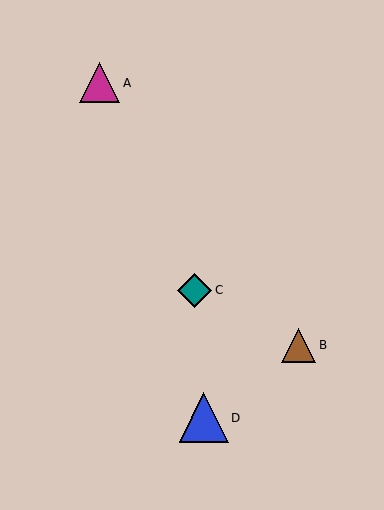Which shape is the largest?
The blue triangle (labeled D) is the largest.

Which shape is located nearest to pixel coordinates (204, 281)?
The teal diamond (labeled C) at (195, 290) is nearest to that location.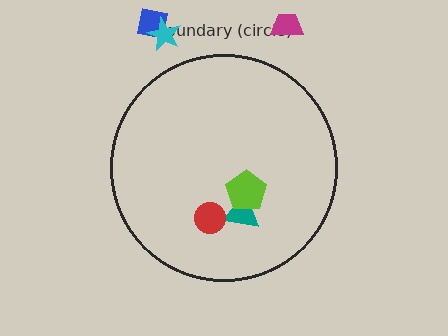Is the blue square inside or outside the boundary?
Outside.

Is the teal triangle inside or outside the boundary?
Inside.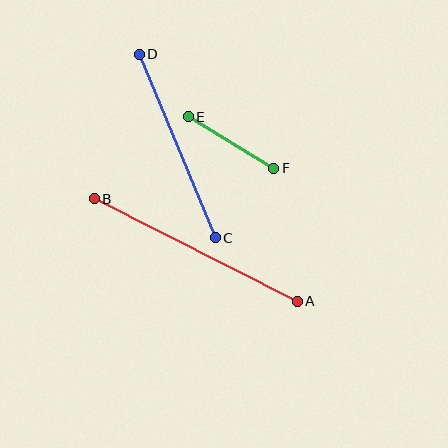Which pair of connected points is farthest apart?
Points A and B are farthest apart.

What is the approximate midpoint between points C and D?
The midpoint is at approximately (177, 146) pixels.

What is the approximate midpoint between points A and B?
The midpoint is at approximately (196, 250) pixels.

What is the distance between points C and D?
The distance is approximately 198 pixels.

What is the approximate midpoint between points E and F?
The midpoint is at approximately (231, 142) pixels.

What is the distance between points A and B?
The distance is approximately 227 pixels.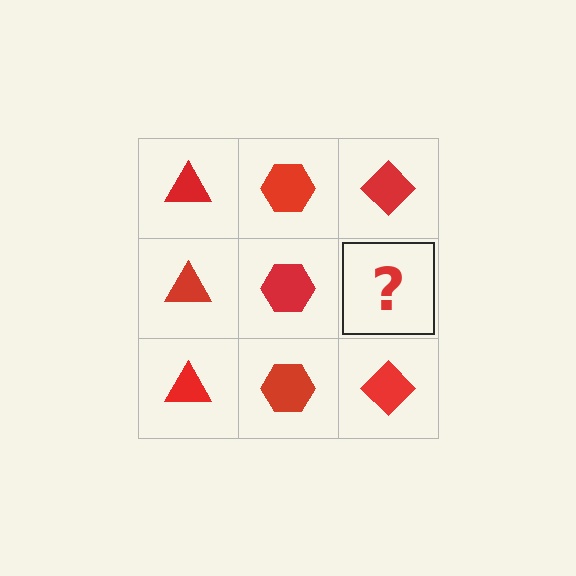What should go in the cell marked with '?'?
The missing cell should contain a red diamond.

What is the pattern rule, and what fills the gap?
The rule is that each column has a consistent shape. The gap should be filled with a red diamond.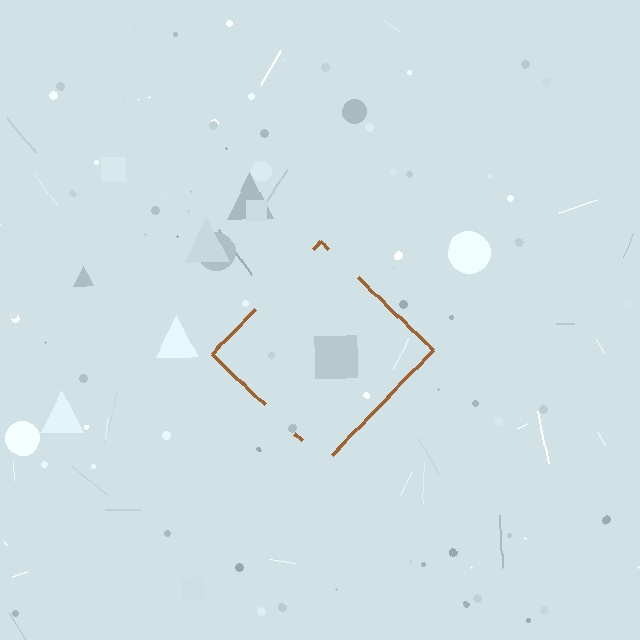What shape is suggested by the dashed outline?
The dashed outline suggests a diamond.